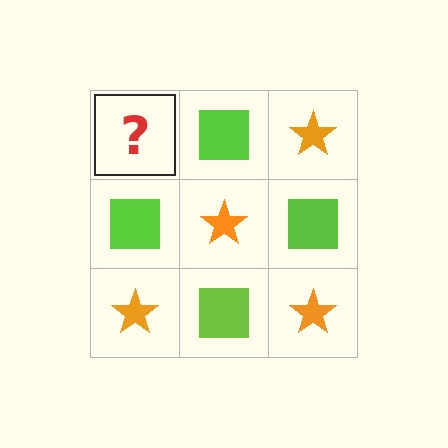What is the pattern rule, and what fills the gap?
The rule is that it alternates orange star and lime square in a checkerboard pattern. The gap should be filled with an orange star.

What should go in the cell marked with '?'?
The missing cell should contain an orange star.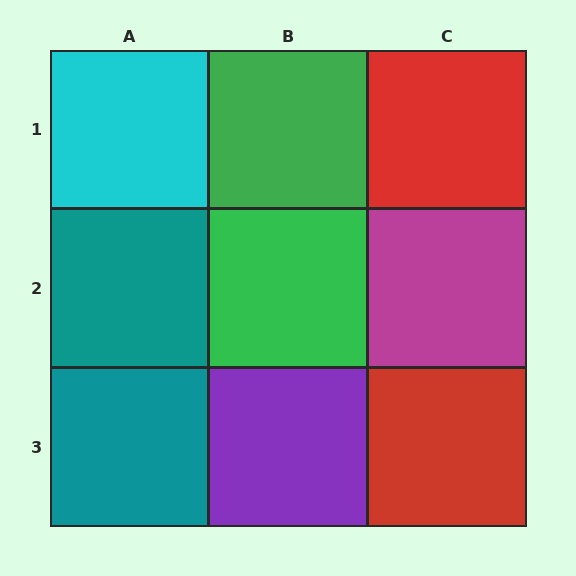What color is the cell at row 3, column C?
Red.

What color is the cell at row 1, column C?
Red.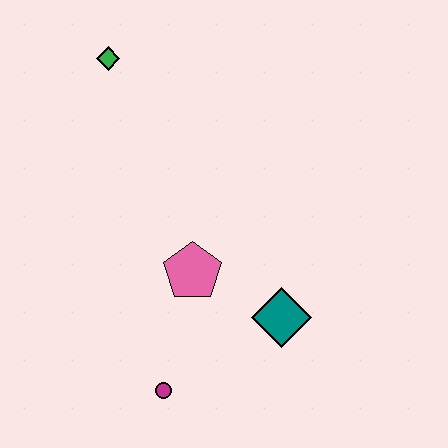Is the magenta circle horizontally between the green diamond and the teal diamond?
Yes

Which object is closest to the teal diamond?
The pink pentagon is closest to the teal diamond.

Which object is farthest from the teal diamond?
The green diamond is farthest from the teal diamond.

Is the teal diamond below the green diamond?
Yes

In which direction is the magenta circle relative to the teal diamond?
The magenta circle is to the left of the teal diamond.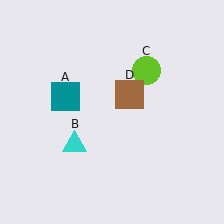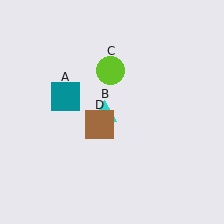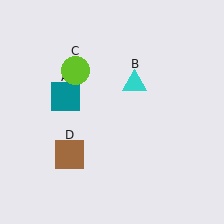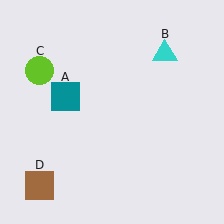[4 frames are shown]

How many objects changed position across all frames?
3 objects changed position: cyan triangle (object B), lime circle (object C), brown square (object D).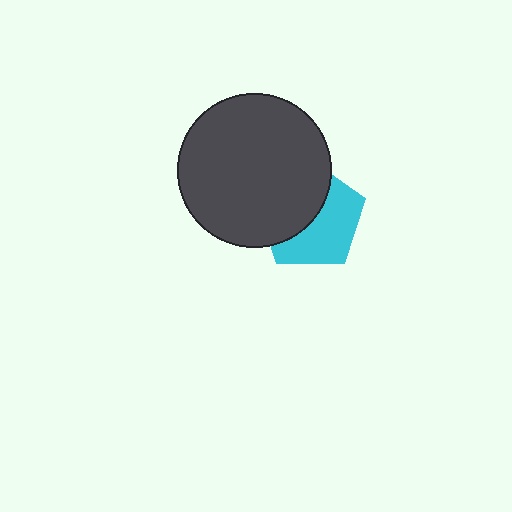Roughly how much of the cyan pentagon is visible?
About half of it is visible (roughly 51%).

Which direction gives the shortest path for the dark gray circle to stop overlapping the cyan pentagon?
Moving toward the upper-left gives the shortest separation.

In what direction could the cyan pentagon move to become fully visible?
The cyan pentagon could move toward the lower-right. That would shift it out from behind the dark gray circle entirely.